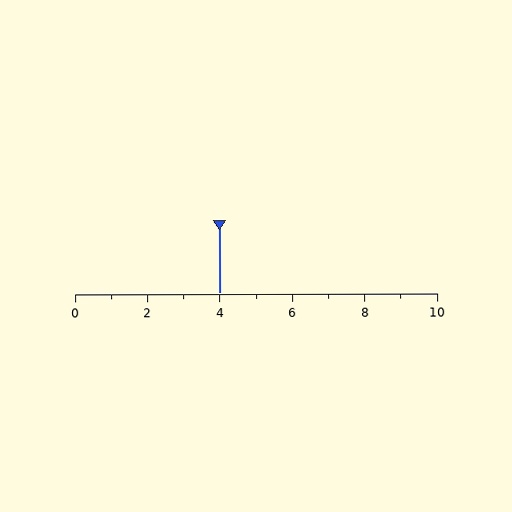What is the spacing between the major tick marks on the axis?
The major ticks are spaced 2 apart.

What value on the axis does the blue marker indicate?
The marker indicates approximately 4.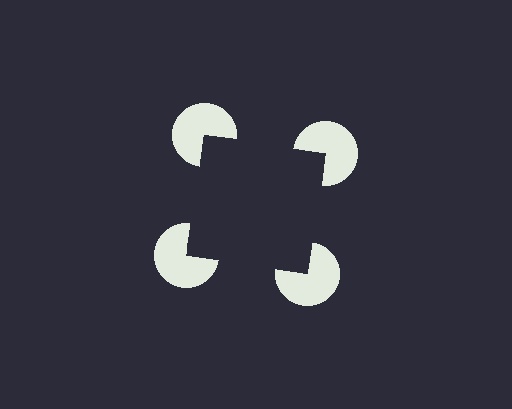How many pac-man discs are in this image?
There are 4 — one at each vertex of the illusory square.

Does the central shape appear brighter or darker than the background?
It typically appears slightly darker than the background, even though no actual brightness change is drawn.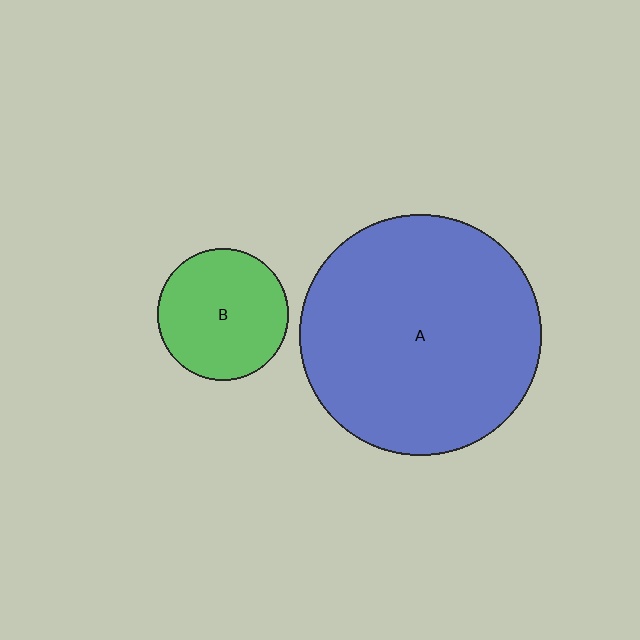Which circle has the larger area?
Circle A (blue).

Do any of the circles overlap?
No, none of the circles overlap.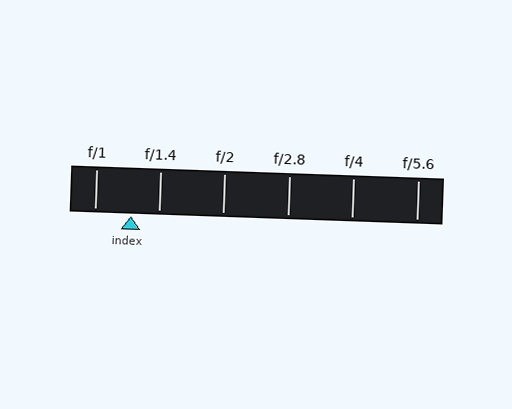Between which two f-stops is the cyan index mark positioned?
The index mark is between f/1 and f/1.4.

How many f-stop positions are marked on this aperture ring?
There are 6 f-stop positions marked.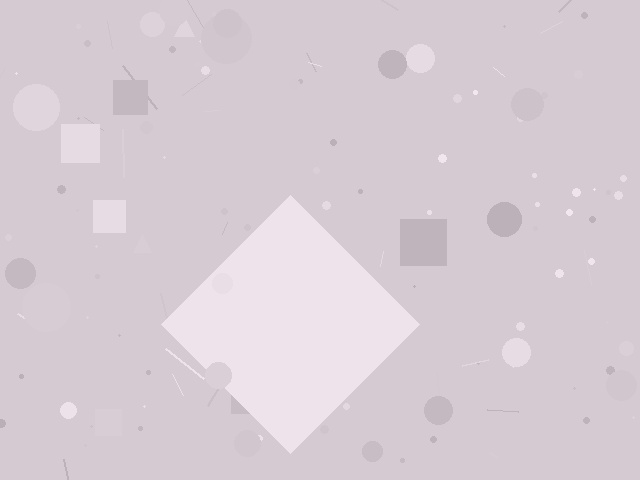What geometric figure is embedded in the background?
A diamond is embedded in the background.